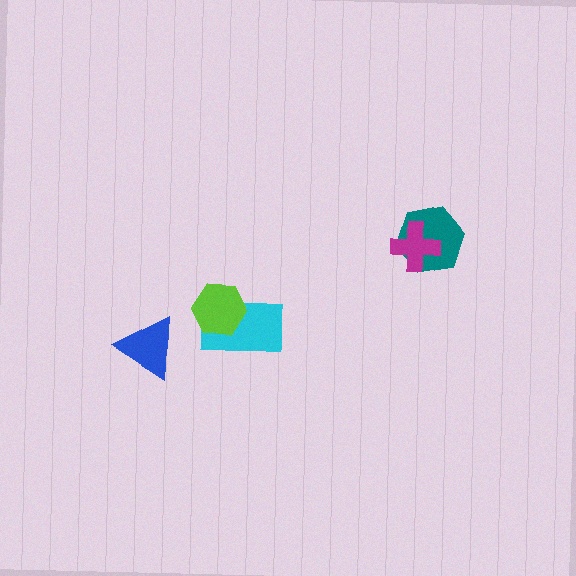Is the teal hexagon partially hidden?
Yes, it is partially covered by another shape.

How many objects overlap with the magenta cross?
1 object overlaps with the magenta cross.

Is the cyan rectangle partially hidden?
Yes, it is partially covered by another shape.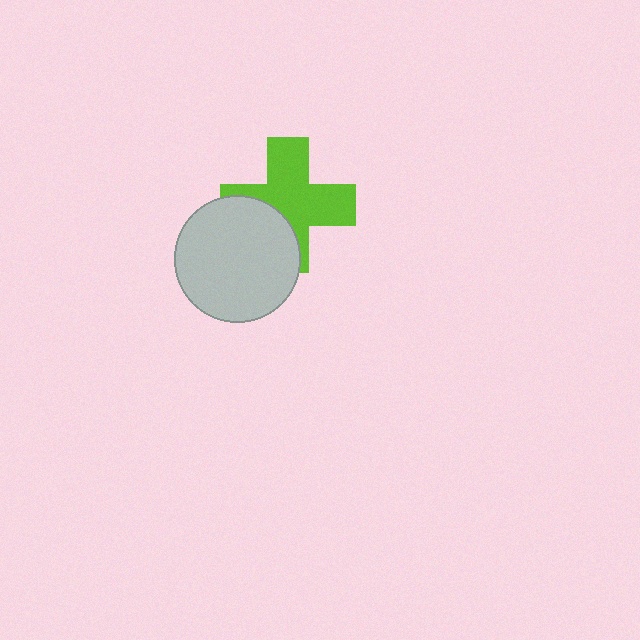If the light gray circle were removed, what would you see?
You would see the complete lime cross.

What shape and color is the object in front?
The object in front is a light gray circle.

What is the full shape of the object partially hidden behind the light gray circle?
The partially hidden object is a lime cross.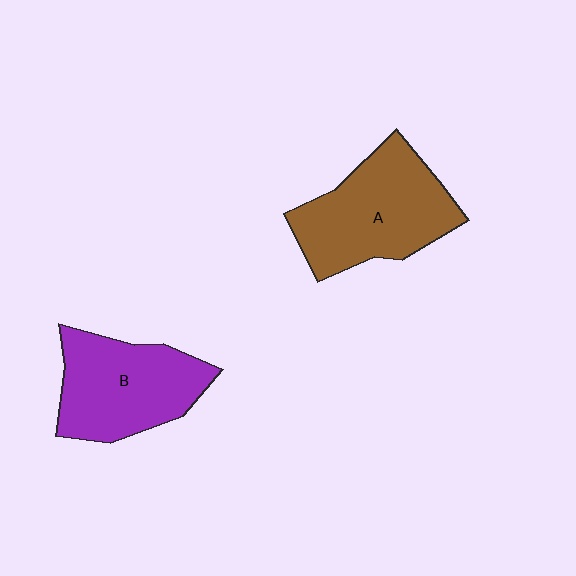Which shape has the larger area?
Shape A (brown).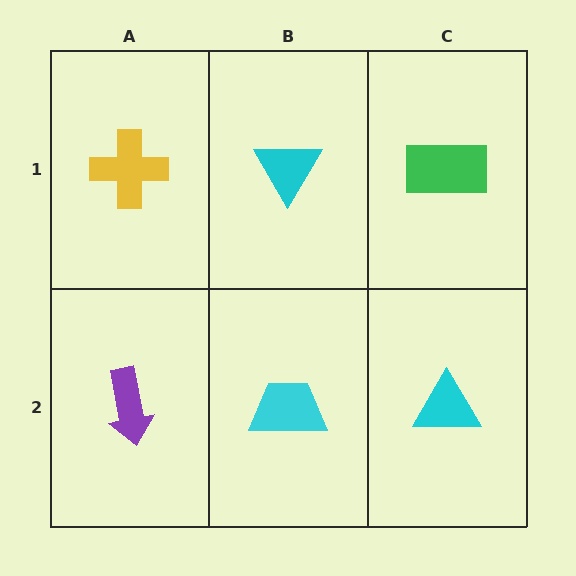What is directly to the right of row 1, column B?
A green rectangle.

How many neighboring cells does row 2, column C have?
2.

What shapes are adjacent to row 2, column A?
A yellow cross (row 1, column A), a cyan trapezoid (row 2, column B).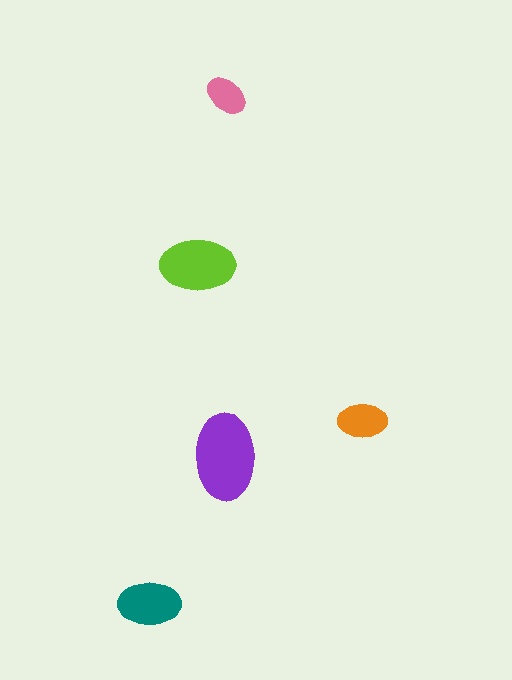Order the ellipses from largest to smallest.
the purple one, the lime one, the teal one, the orange one, the pink one.